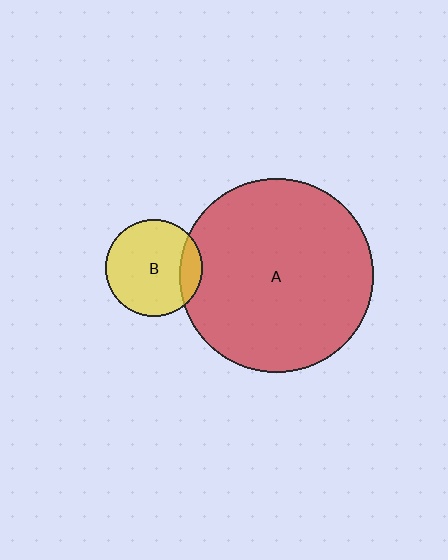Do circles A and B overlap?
Yes.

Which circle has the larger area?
Circle A (red).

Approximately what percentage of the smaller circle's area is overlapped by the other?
Approximately 15%.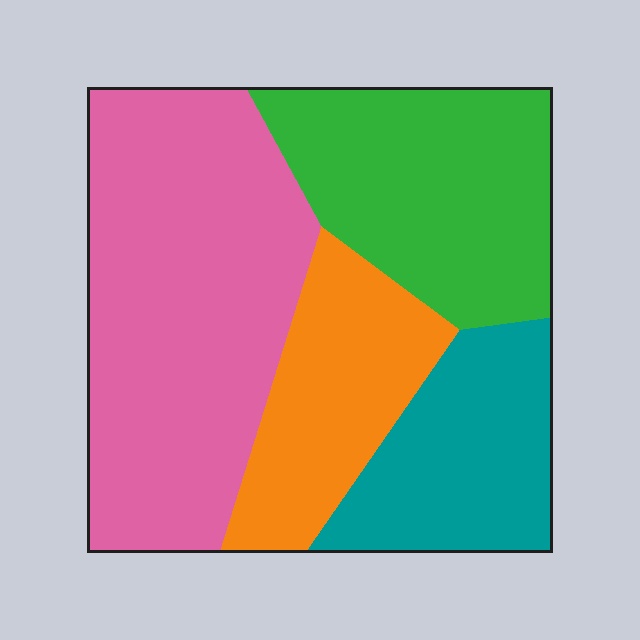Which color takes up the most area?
Pink, at roughly 40%.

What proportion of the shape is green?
Green covers roughly 25% of the shape.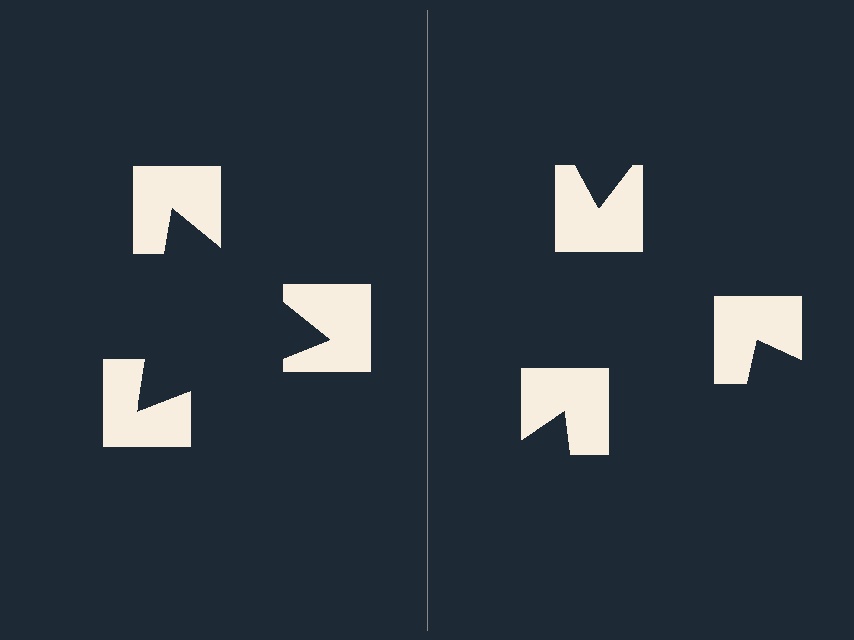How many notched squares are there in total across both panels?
6 — 3 on each side.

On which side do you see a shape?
An illusory triangle appears on the left side. On the right side the wedge cuts are rotated, so no coherent shape forms.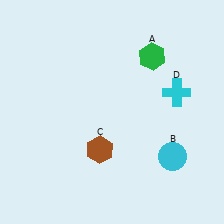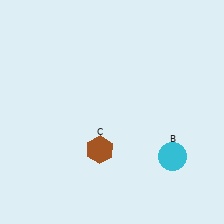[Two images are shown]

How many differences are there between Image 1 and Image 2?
There are 2 differences between the two images.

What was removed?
The cyan cross (D), the green hexagon (A) were removed in Image 2.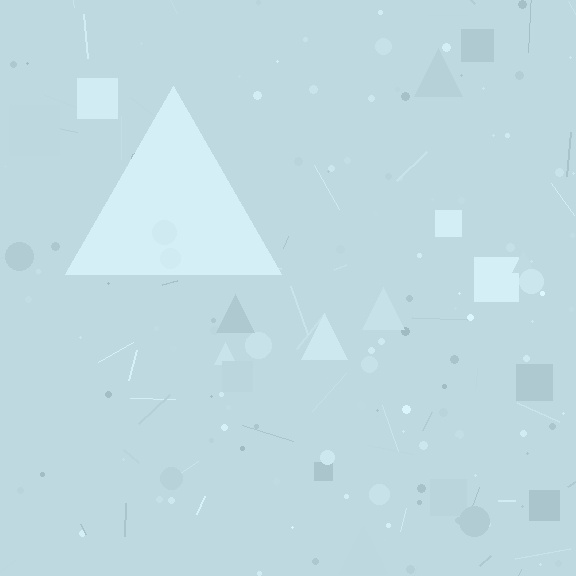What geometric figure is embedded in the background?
A triangle is embedded in the background.